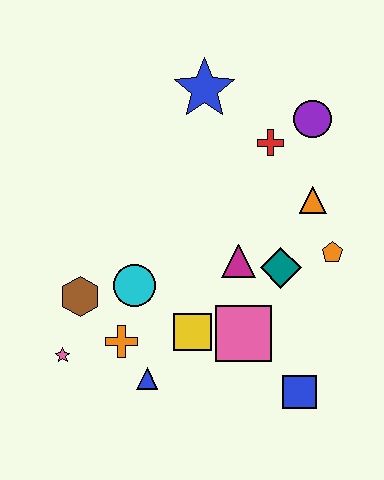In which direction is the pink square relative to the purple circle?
The pink square is below the purple circle.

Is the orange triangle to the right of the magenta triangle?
Yes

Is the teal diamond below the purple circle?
Yes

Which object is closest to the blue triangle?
The orange cross is closest to the blue triangle.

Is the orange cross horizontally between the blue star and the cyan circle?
No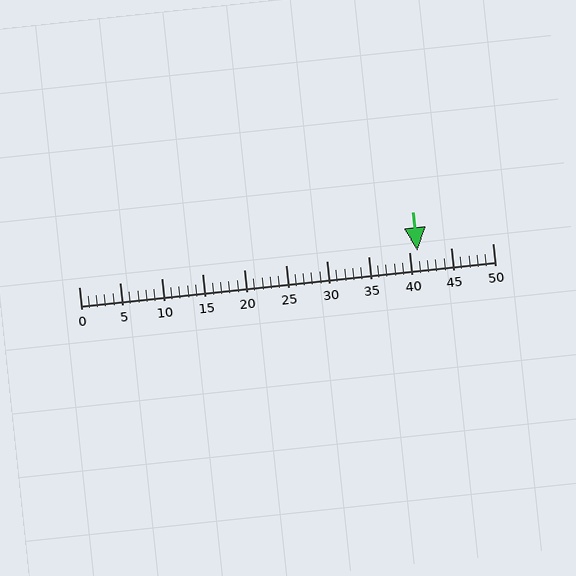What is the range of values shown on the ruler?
The ruler shows values from 0 to 50.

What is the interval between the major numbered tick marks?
The major tick marks are spaced 5 units apart.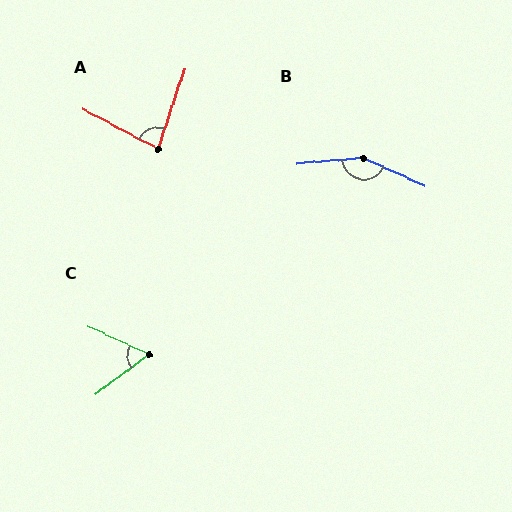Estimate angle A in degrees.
Approximately 80 degrees.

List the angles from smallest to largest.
C (61°), A (80°), B (150°).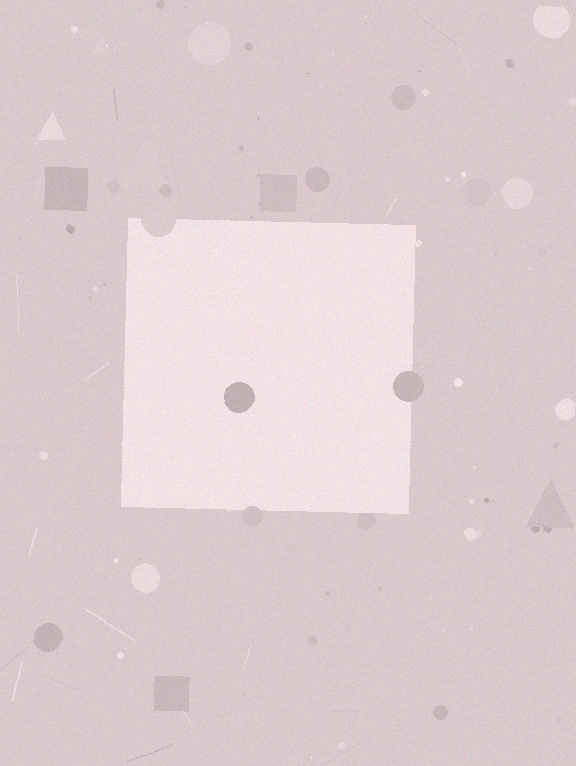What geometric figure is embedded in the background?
A square is embedded in the background.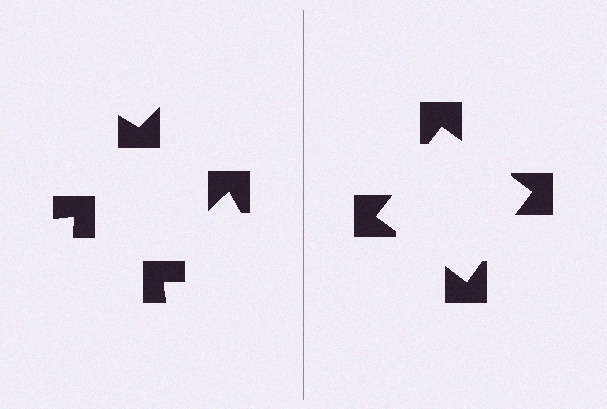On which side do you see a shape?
An illusory square appears on the right side. On the left side the wedge cuts are rotated, so no coherent shape forms.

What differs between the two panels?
The notched squares are positioned identically on both sides; only the wedge orientations differ. On the right they align to a square; on the left they are misaligned.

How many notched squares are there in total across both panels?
8 — 4 on each side.